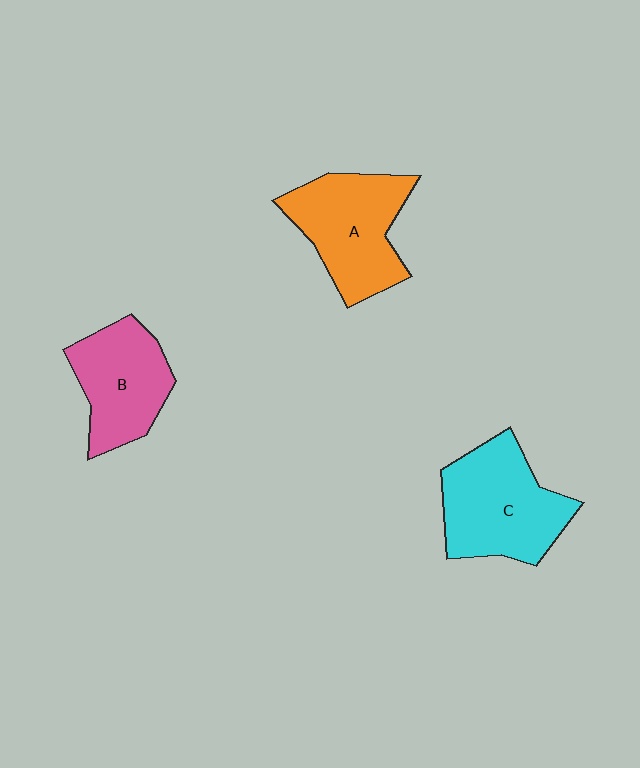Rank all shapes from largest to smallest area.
From largest to smallest: C (cyan), A (orange), B (pink).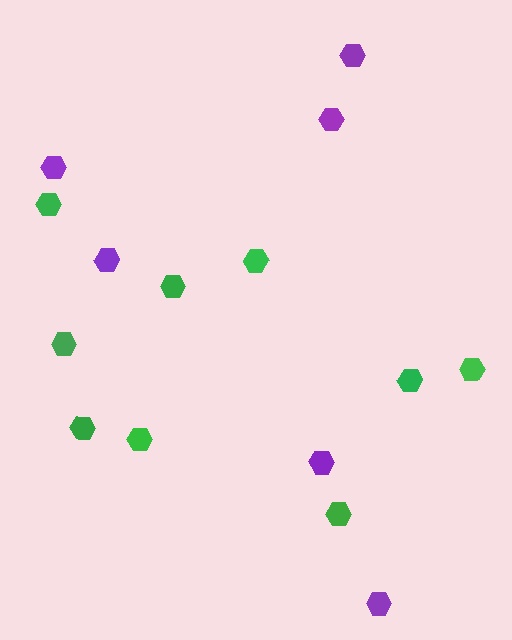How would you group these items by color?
There are 2 groups: one group of green hexagons (9) and one group of purple hexagons (6).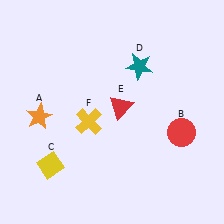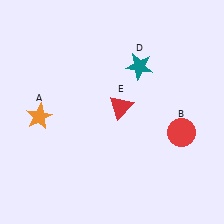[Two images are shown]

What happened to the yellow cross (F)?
The yellow cross (F) was removed in Image 2. It was in the bottom-left area of Image 1.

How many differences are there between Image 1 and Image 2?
There are 2 differences between the two images.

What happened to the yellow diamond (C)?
The yellow diamond (C) was removed in Image 2. It was in the bottom-left area of Image 1.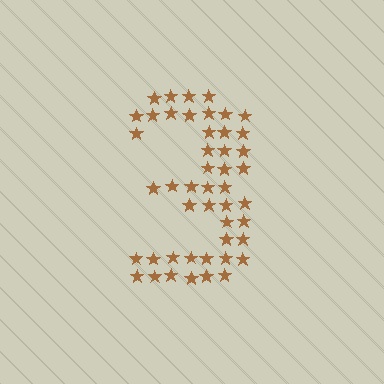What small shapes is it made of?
It is made of small stars.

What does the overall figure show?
The overall figure shows the digit 3.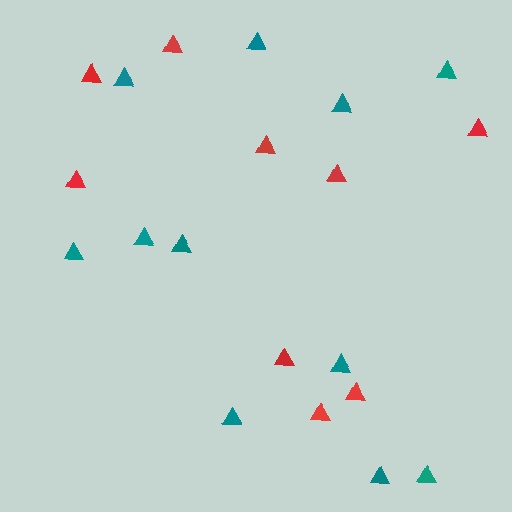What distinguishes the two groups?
There are 2 groups: one group of teal triangles (11) and one group of red triangles (9).